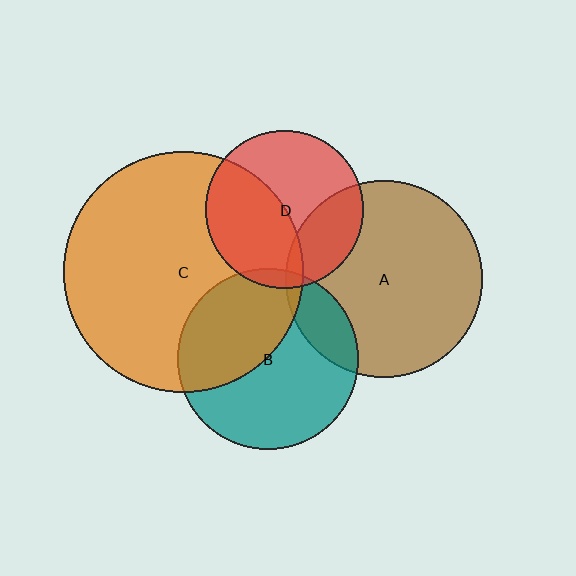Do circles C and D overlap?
Yes.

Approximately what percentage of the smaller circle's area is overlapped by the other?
Approximately 45%.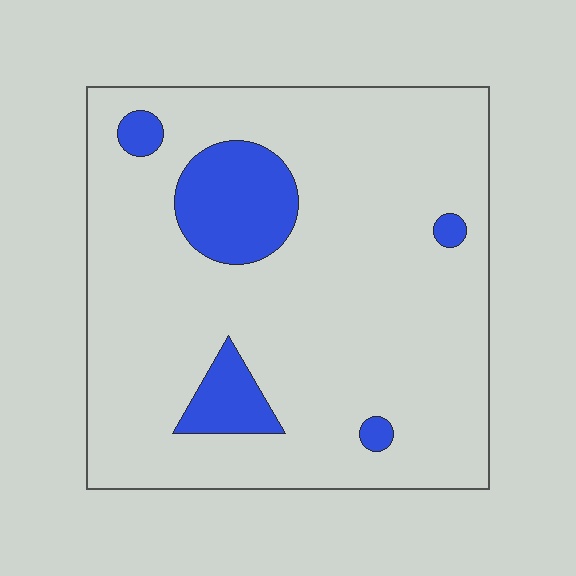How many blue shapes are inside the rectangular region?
5.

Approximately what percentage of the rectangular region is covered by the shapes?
Approximately 15%.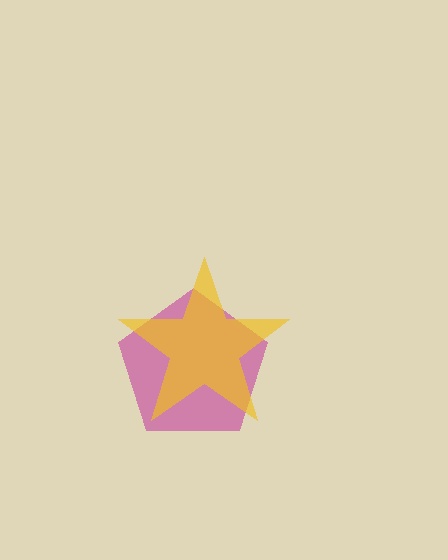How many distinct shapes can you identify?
There are 2 distinct shapes: a magenta pentagon, a yellow star.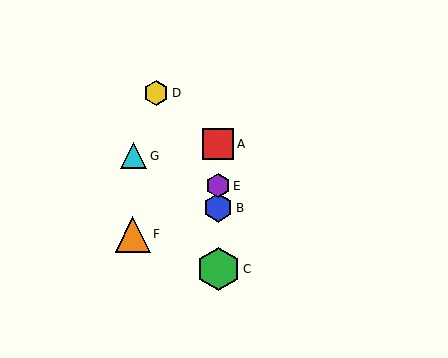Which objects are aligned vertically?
Objects A, B, C, E are aligned vertically.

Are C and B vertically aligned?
Yes, both are at x≈218.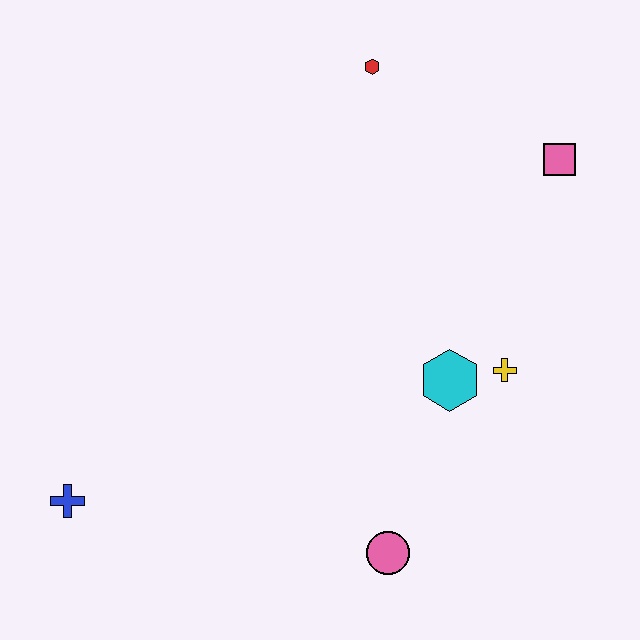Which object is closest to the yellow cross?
The cyan hexagon is closest to the yellow cross.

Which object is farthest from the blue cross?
The pink square is farthest from the blue cross.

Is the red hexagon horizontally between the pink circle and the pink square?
No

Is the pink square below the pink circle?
No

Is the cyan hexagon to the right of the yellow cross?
No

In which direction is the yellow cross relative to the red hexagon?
The yellow cross is below the red hexagon.